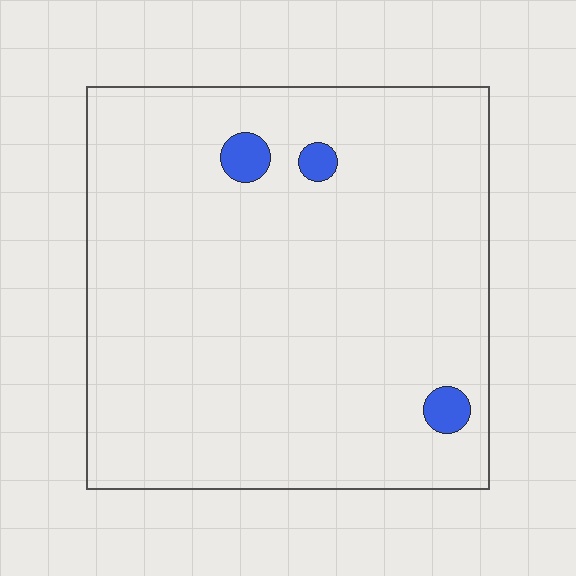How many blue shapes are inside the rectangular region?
3.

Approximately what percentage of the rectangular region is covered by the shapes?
Approximately 5%.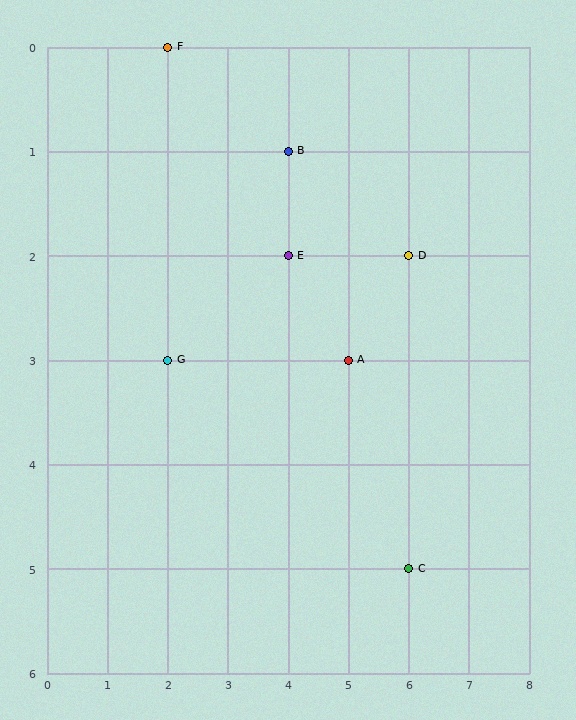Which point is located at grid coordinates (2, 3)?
Point G is at (2, 3).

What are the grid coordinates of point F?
Point F is at grid coordinates (2, 0).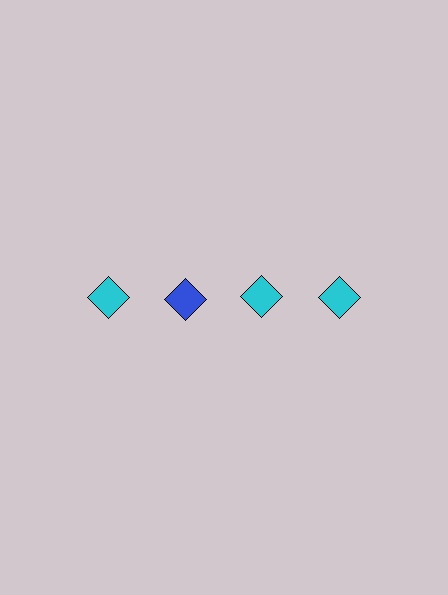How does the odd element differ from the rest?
It has a different color: blue instead of cyan.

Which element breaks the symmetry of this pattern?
The blue diamond in the top row, second from left column breaks the symmetry. All other shapes are cyan diamonds.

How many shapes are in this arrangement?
There are 4 shapes arranged in a grid pattern.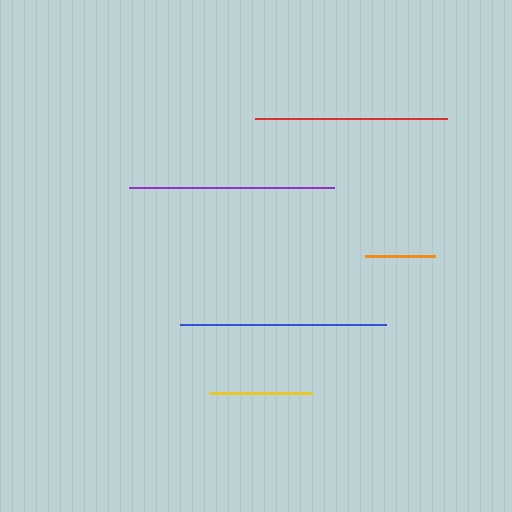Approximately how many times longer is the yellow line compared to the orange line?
The yellow line is approximately 1.5 times the length of the orange line.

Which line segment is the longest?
The blue line is the longest at approximately 206 pixels.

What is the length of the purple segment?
The purple segment is approximately 204 pixels long.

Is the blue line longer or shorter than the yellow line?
The blue line is longer than the yellow line.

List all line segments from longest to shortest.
From longest to shortest: blue, purple, red, yellow, orange.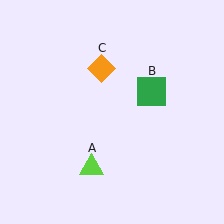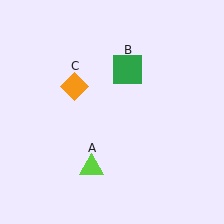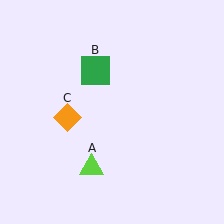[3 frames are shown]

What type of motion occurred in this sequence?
The green square (object B), orange diamond (object C) rotated counterclockwise around the center of the scene.